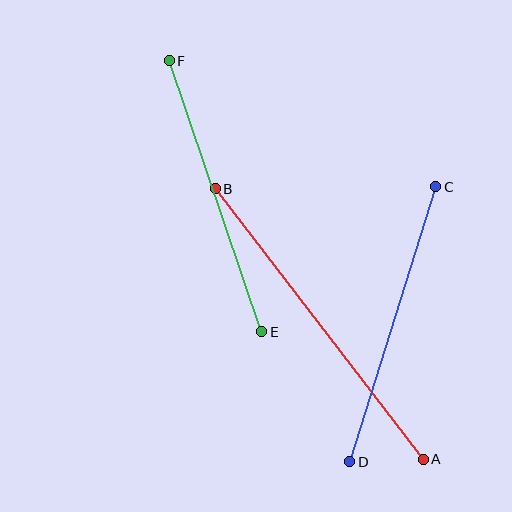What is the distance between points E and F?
The distance is approximately 287 pixels.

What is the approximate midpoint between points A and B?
The midpoint is at approximately (319, 324) pixels.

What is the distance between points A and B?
The distance is approximately 342 pixels.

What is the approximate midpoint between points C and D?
The midpoint is at approximately (393, 324) pixels.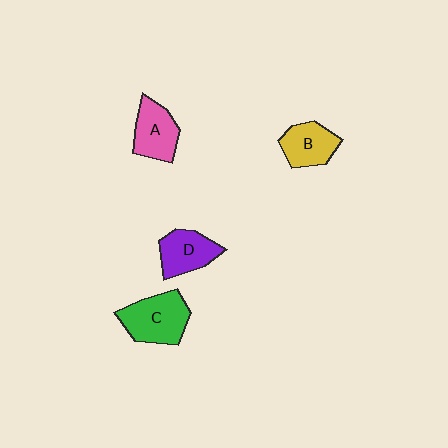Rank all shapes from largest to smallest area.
From largest to smallest: C (green), A (pink), D (purple), B (yellow).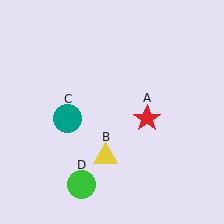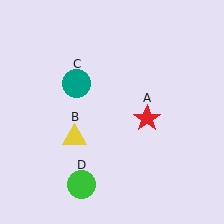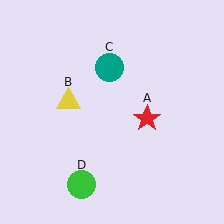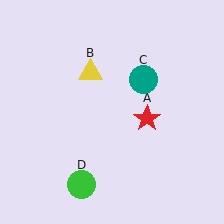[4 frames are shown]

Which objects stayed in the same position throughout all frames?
Red star (object A) and green circle (object D) remained stationary.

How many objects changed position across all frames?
2 objects changed position: yellow triangle (object B), teal circle (object C).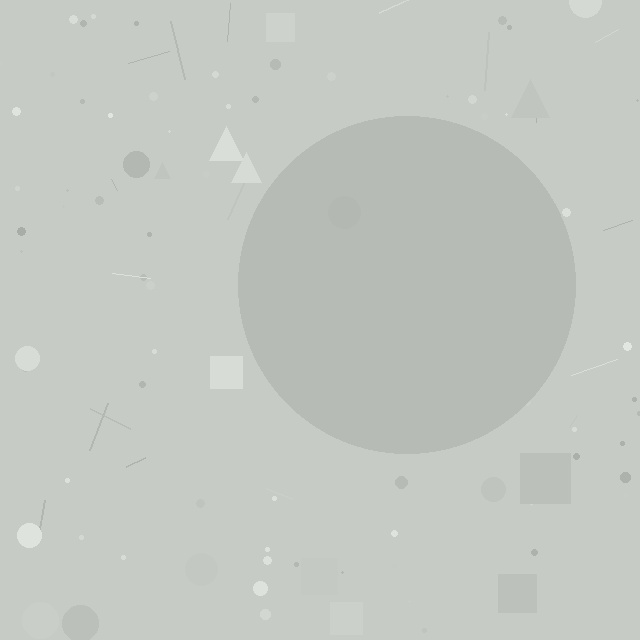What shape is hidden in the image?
A circle is hidden in the image.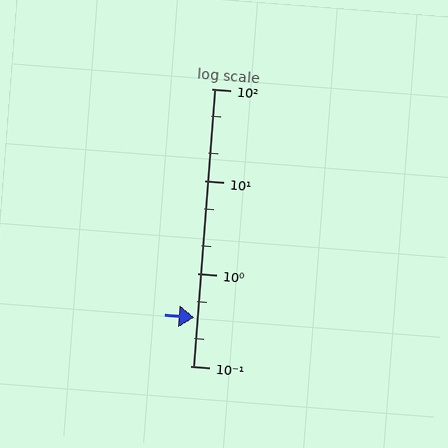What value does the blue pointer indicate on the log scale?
The pointer indicates approximately 0.33.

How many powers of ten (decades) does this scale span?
The scale spans 3 decades, from 0.1 to 100.